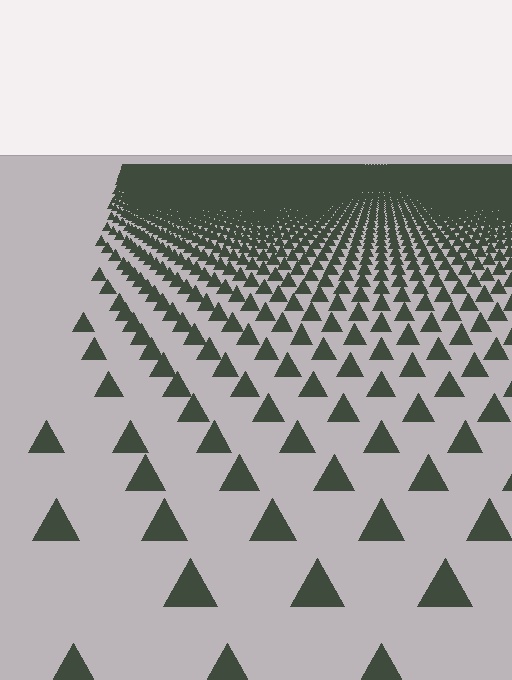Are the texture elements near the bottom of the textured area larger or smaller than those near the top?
Larger. Near the bottom, elements are closer to the viewer and appear at a bigger on-screen size.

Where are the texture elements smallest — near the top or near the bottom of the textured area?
Near the top.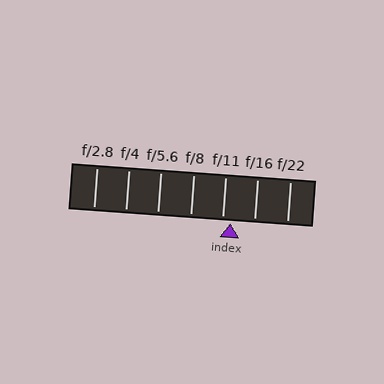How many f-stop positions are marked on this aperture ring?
There are 7 f-stop positions marked.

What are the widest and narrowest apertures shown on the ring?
The widest aperture shown is f/2.8 and the narrowest is f/22.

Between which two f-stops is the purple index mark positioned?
The index mark is between f/11 and f/16.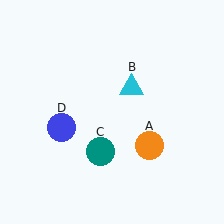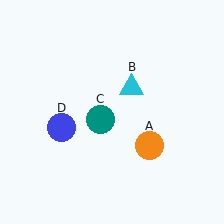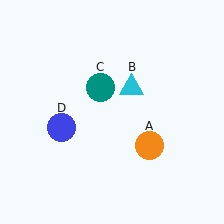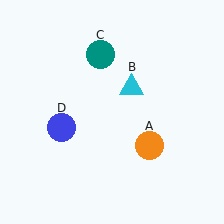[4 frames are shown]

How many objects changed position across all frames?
1 object changed position: teal circle (object C).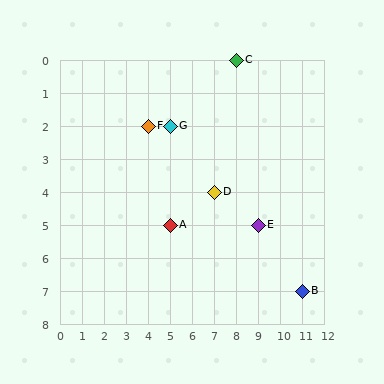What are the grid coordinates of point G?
Point G is at grid coordinates (5, 2).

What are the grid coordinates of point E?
Point E is at grid coordinates (9, 5).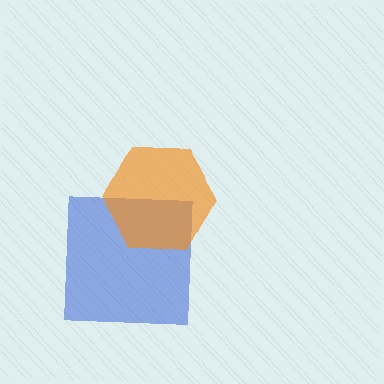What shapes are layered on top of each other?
The layered shapes are: a blue square, an orange hexagon.